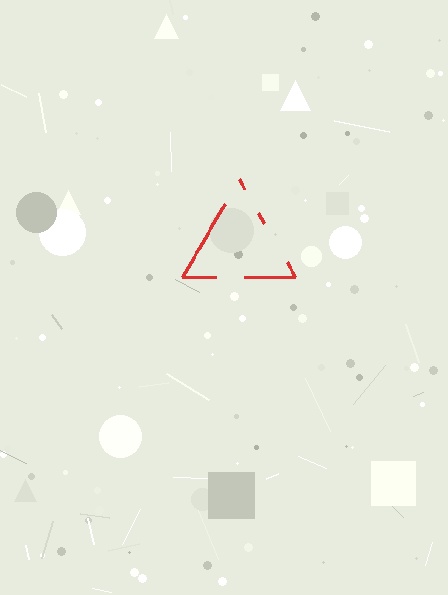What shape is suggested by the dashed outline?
The dashed outline suggests a triangle.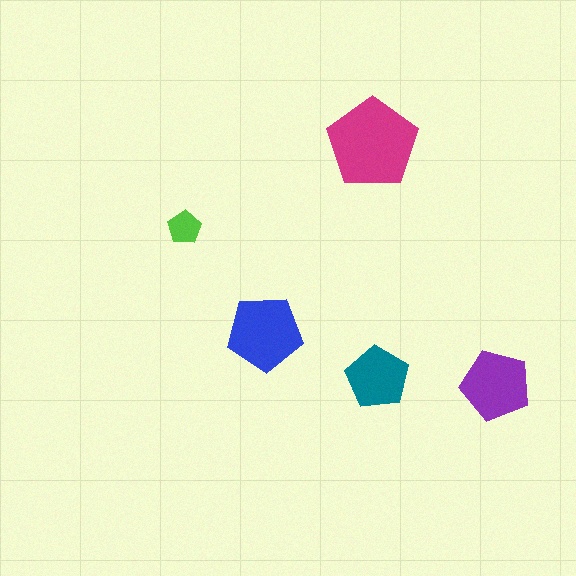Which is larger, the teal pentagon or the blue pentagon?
The blue one.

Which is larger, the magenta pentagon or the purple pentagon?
The magenta one.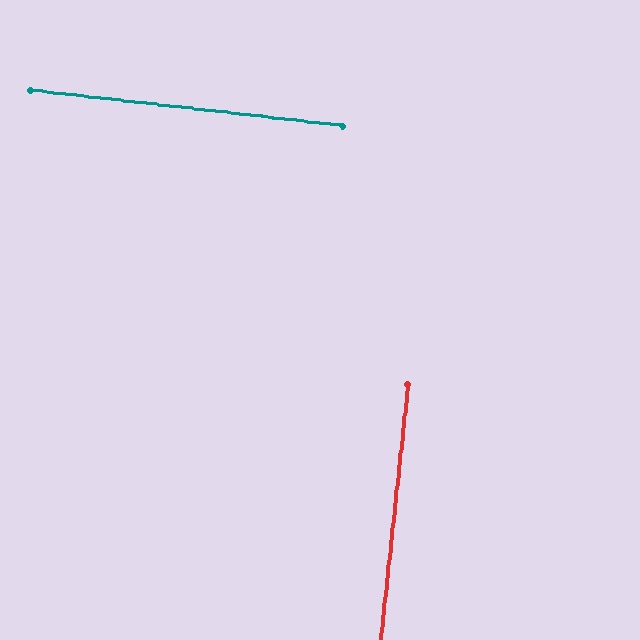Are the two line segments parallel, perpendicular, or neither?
Perpendicular — they meet at approximately 90°.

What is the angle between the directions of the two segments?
Approximately 90 degrees.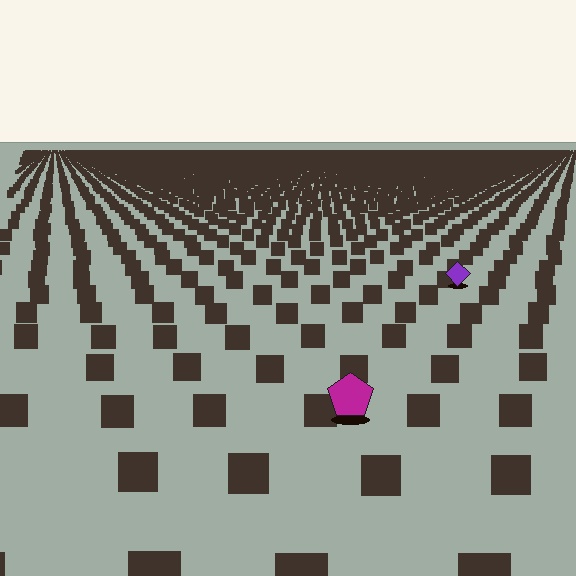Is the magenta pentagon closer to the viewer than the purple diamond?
Yes. The magenta pentagon is closer — you can tell from the texture gradient: the ground texture is coarser near it.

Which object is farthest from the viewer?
The purple diamond is farthest from the viewer. It appears smaller and the ground texture around it is denser.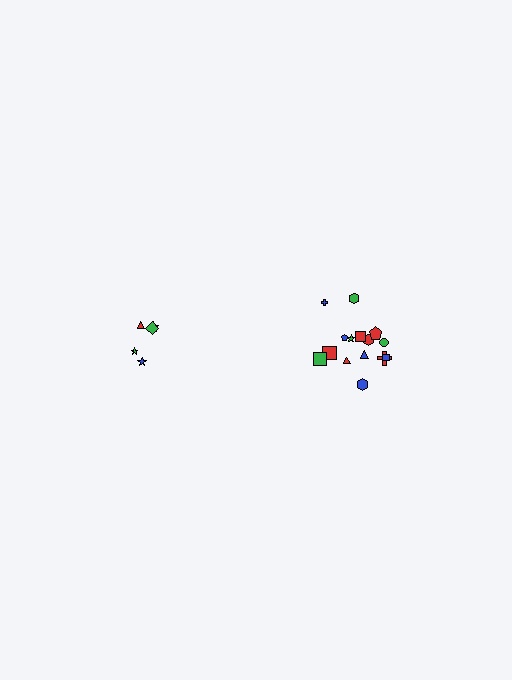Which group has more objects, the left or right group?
The right group.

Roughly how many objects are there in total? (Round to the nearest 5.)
Roughly 20 objects in total.